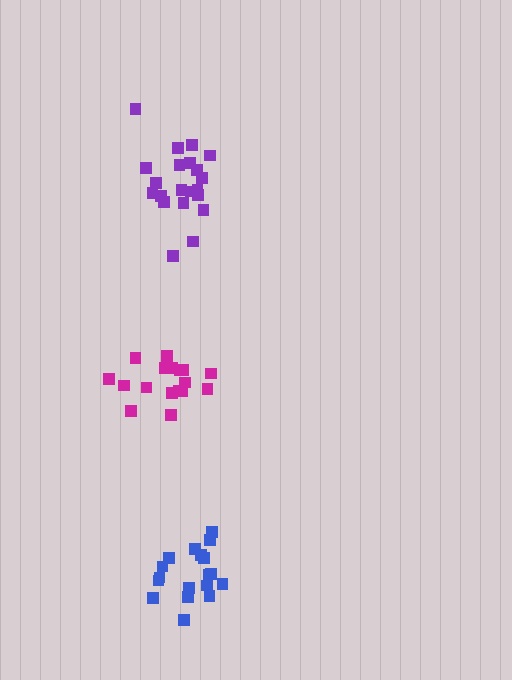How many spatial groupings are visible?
There are 3 spatial groupings.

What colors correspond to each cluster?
The clusters are colored: magenta, purple, blue.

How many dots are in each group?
Group 1: 17 dots, Group 2: 21 dots, Group 3: 18 dots (56 total).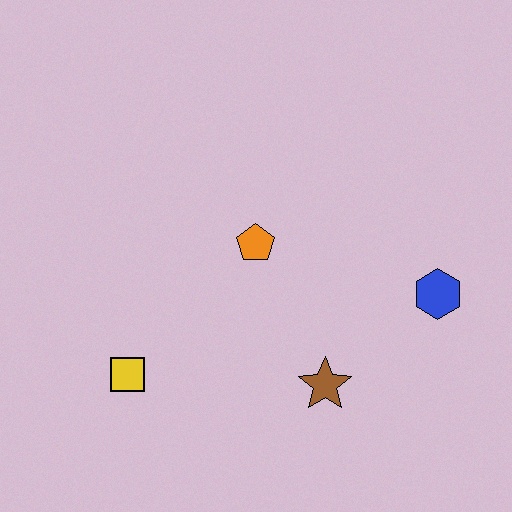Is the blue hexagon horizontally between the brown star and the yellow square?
No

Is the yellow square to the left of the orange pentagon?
Yes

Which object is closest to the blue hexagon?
The brown star is closest to the blue hexagon.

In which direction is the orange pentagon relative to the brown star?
The orange pentagon is above the brown star.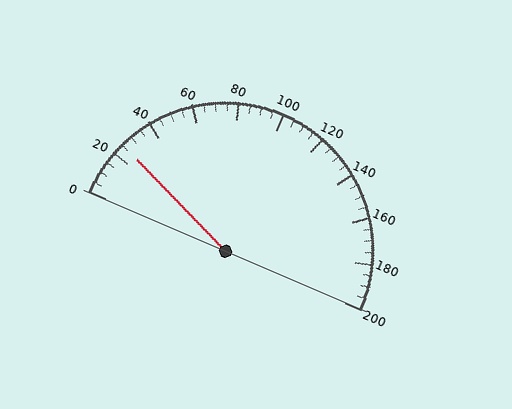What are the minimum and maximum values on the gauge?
The gauge ranges from 0 to 200.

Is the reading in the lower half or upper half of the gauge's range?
The reading is in the lower half of the range (0 to 200).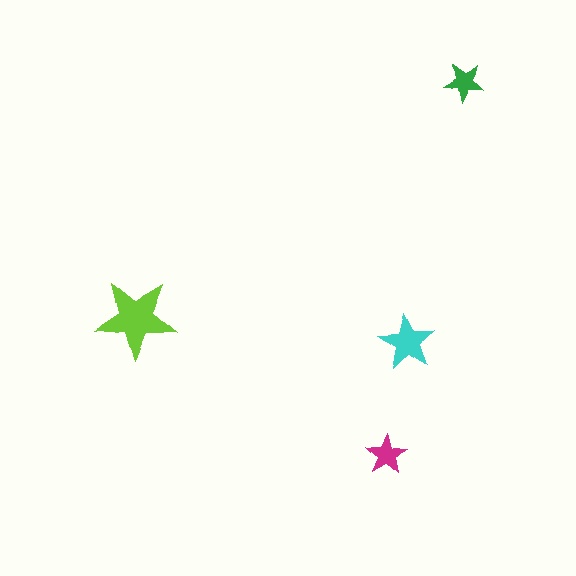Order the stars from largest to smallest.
the lime one, the cyan one, the magenta one, the green one.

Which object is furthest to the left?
The lime star is leftmost.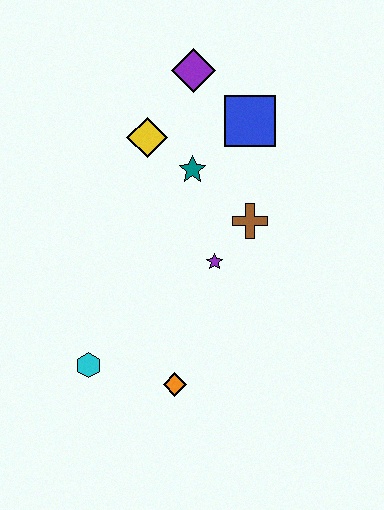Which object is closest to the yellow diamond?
The teal star is closest to the yellow diamond.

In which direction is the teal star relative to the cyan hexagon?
The teal star is above the cyan hexagon.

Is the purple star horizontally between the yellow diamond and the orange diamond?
No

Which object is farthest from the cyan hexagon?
The purple diamond is farthest from the cyan hexagon.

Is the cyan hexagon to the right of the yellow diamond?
No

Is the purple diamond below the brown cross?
No